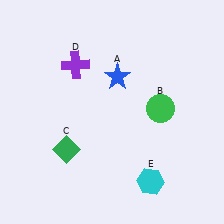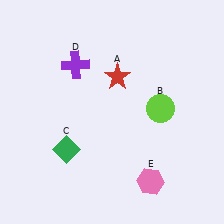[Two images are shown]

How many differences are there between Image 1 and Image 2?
There are 3 differences between the two images.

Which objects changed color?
A changed from blue to red. B changed from green to lime. E changed from cyan to pink.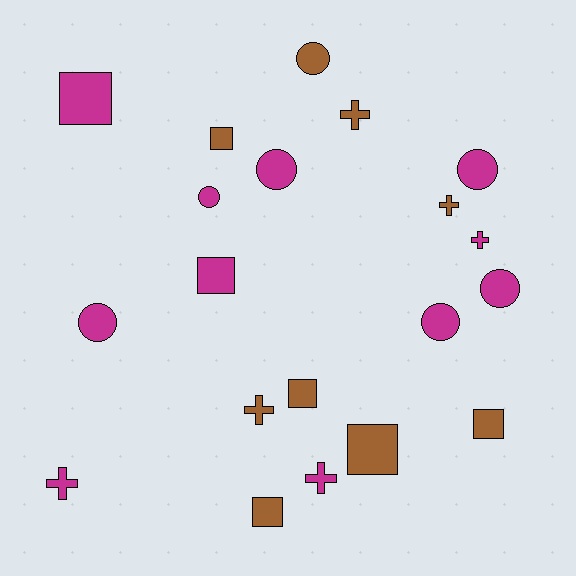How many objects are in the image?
There are 20 objects.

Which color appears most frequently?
Magenta, with 11 objects.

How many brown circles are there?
There is 1 brown circle.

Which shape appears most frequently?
Square, with 7 objects.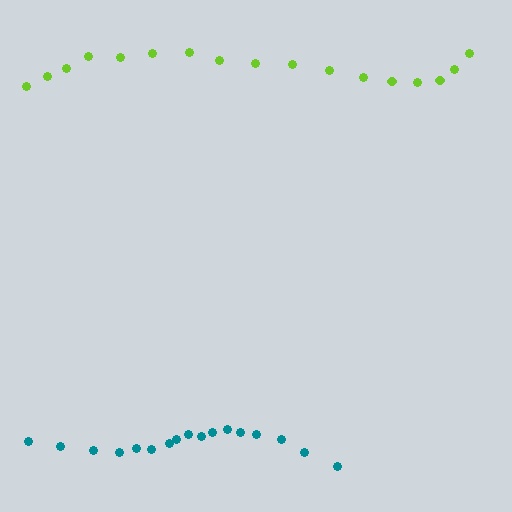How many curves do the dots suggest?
There are 2 distinct paths.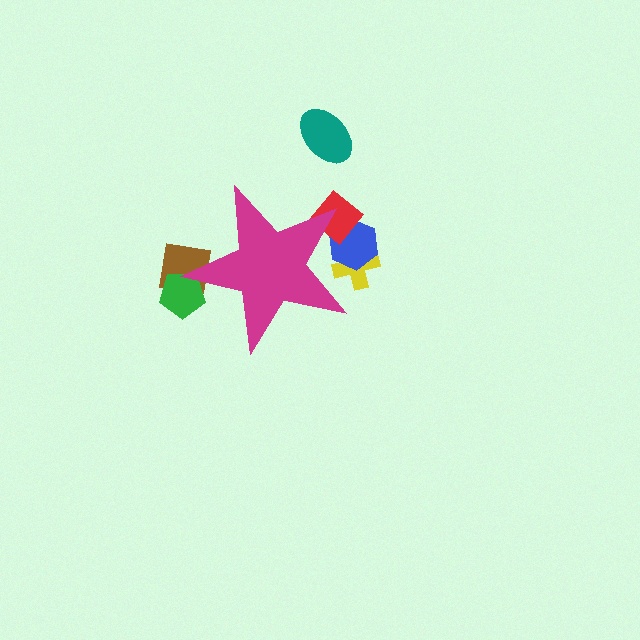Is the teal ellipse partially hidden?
No, the teal ellipse is fully visible.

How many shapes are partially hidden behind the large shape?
5 shapes are partially hidden.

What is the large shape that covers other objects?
A magenta star.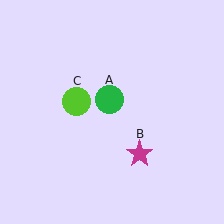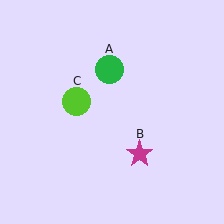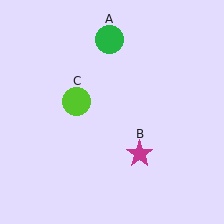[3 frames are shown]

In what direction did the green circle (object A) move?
The green circle (object A) moved up.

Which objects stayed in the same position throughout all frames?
Magenta star (object B) and lime circle (object C) remained stationary.